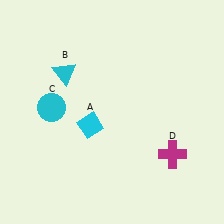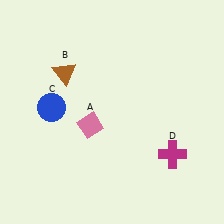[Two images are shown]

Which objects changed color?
A changed from cyan to pink. B changed from cyan to brown. C changed from cyan to blue.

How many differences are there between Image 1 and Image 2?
There are 3 differences between the two images.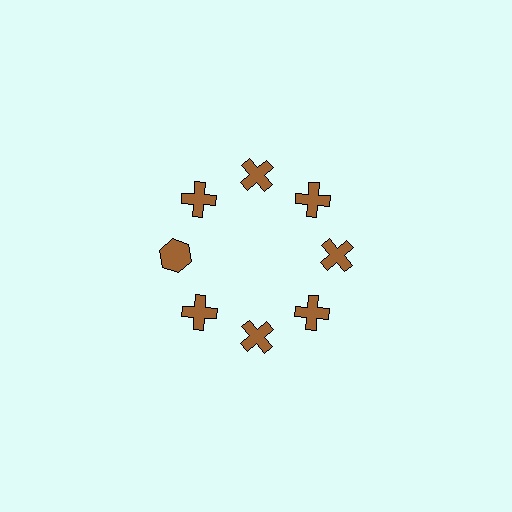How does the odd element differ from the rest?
It has a different shape: hexagon instead of cross.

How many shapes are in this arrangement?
There are 8 shapes arranged in a ring pattern.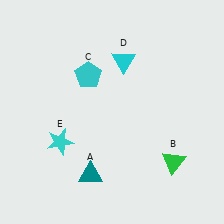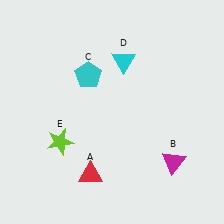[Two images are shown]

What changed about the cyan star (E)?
In Image 1, E is cyan. In Image 2, it changed to lime.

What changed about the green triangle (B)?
In Image 1, B is green. In Image 2, it changed to magenta.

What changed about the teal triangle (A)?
In Image 1, A is teal. In Image 2, it changed to red.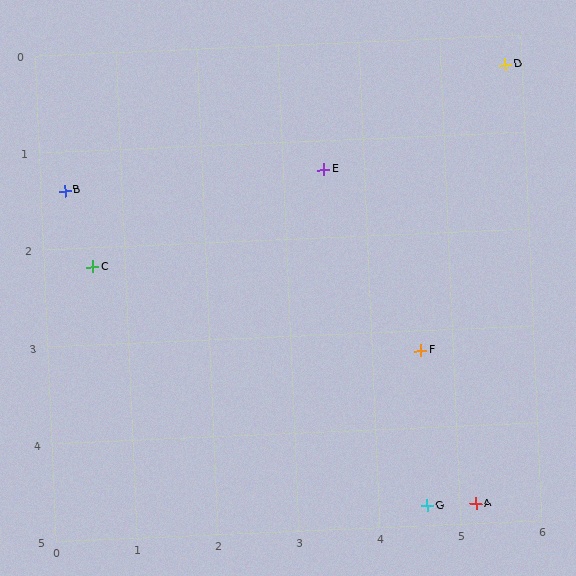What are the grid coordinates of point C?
Point C is at approximately (0.6, 2.2).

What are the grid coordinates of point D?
Point D is at approximately (5.8, 0.3).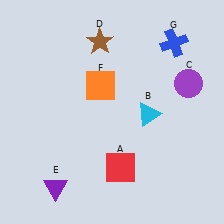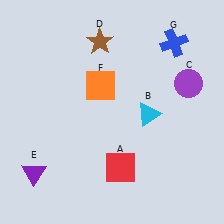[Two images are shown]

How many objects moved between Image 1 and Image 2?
1 object moved between the two images.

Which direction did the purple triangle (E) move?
The purple triangle (E) moved left.